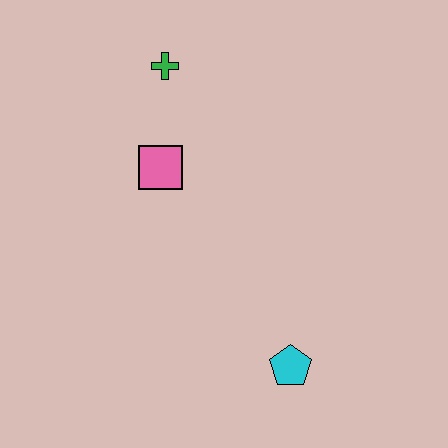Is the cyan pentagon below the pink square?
Yes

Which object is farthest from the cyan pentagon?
The green cross is farthest from the cyan pentagon.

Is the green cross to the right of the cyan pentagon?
No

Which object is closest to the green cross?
The pink square is closest to the green cross.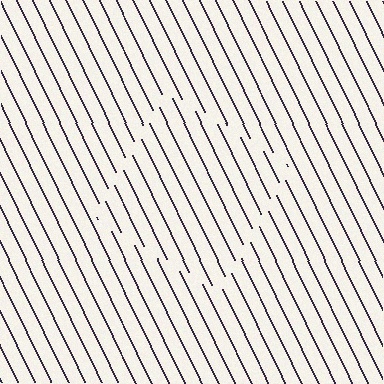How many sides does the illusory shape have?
4 sides — the line-ends trace a square.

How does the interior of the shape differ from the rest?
The interior of the shape contains the same grating, shifted by half a period — the contour is defined by the phase discontinuity where line-ends from the inner and outer gratings abut.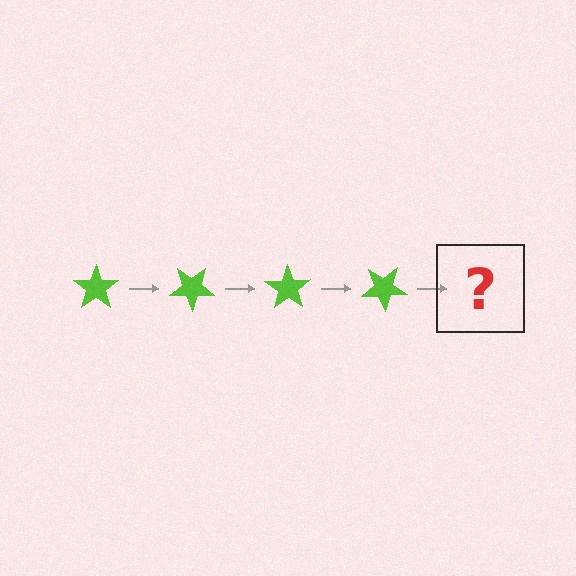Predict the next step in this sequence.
The next step is a lime star rotated 140 degrees.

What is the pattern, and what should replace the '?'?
The pattern is that the star rotates 35 degrees each step. The '?' should be a lime star rotated 140 degrees.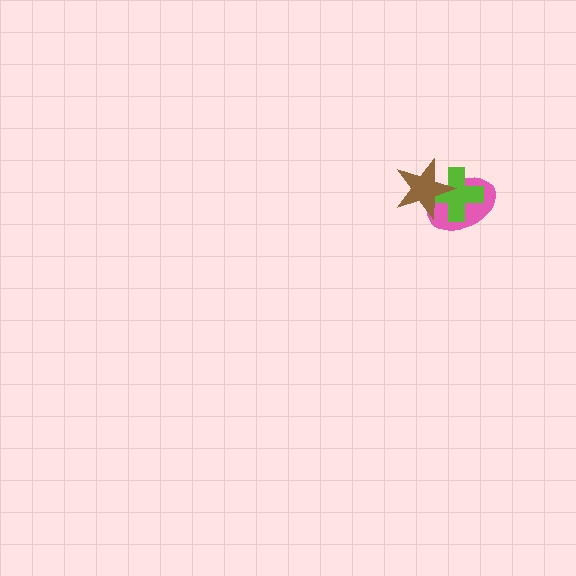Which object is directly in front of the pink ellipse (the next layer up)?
The lime cross is directly in front of the pink ellipse.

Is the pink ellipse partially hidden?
Yes, it is partially covered by another shape.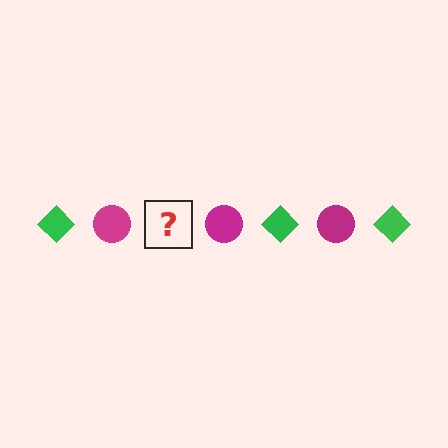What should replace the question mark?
The question mark should be replaced with a green diamond.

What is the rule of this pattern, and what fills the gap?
The rule is that the pattern alternates between green diamond and magenta circle. The gap should be filled with a green diamond.